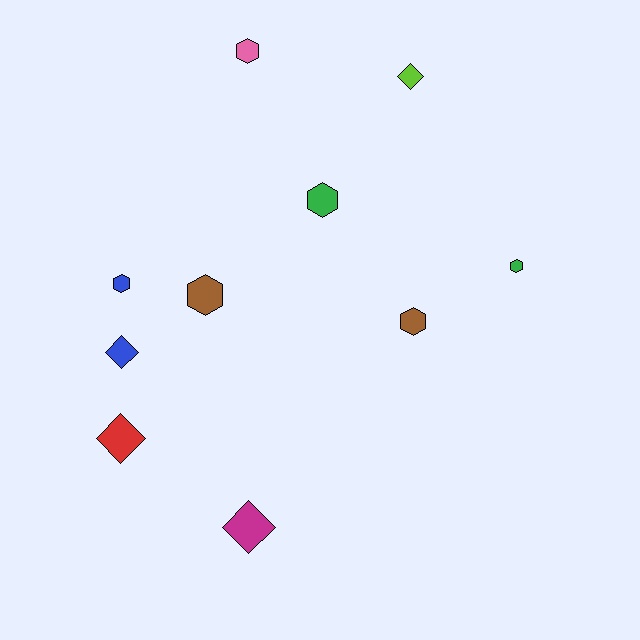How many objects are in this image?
There are 10 objects.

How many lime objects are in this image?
There is 1 lime object.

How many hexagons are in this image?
There are 6 hexagons.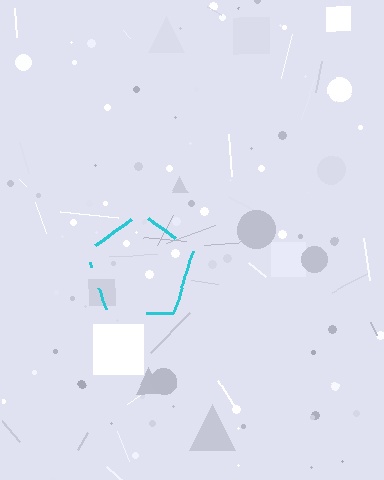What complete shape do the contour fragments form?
The contour fragments form a pentagon.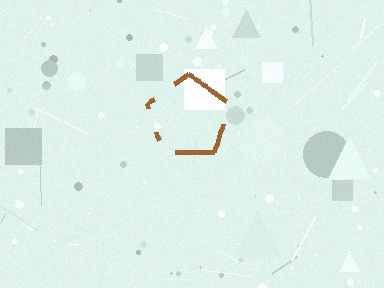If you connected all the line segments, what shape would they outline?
They would outline a pentagon.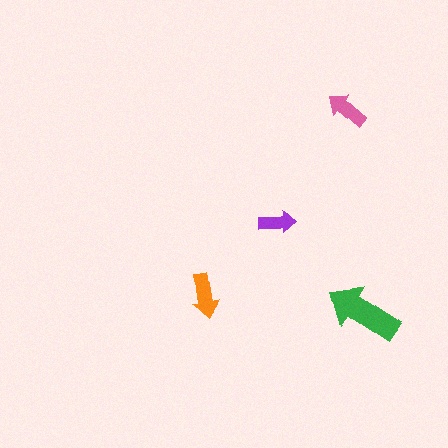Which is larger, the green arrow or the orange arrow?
The green one.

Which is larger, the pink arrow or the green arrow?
The green one.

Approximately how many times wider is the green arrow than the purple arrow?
About 2 times wider.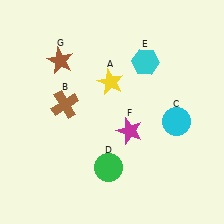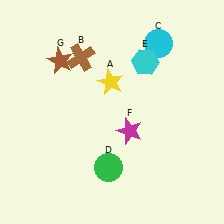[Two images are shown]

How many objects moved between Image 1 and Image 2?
2 objects moved between the two images.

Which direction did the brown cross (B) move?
The brown cross (B) moved up.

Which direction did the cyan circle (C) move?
The cyan circle (C) moved up.